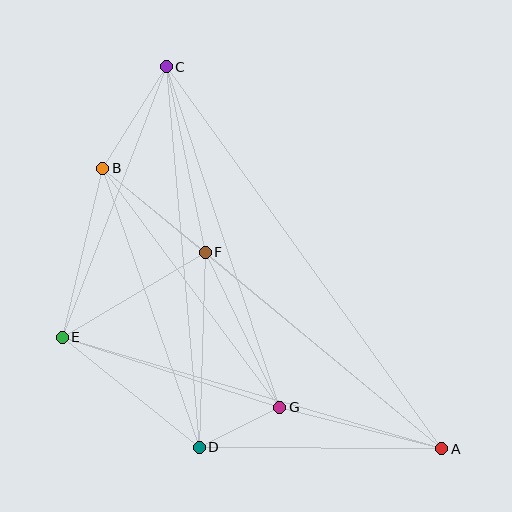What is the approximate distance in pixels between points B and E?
The distance between B and E is approximately 173 pixels.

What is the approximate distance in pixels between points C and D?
The distance between C and D is approximately 382 pixels.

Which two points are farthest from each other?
Points A and C are farthest from each other.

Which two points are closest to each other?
Points D and G are closest to each other.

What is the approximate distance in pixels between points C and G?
The distance between C and G is approximately 359 pixels.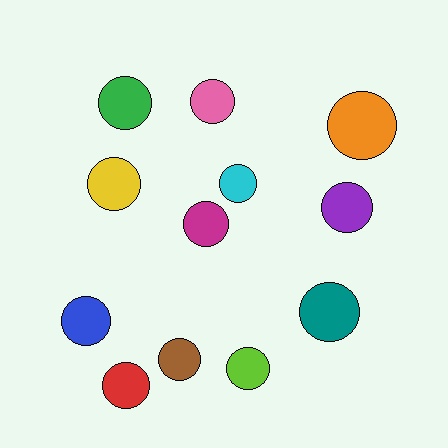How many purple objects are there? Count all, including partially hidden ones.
There is 1 purple object.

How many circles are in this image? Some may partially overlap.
There are 12 circles.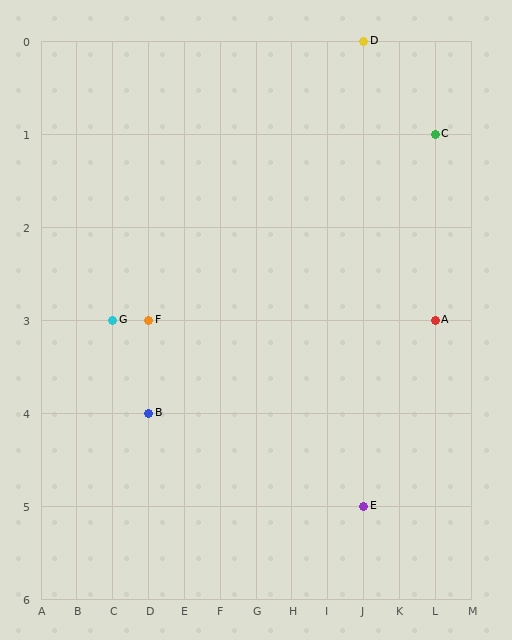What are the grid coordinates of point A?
Point A is at grid coordinates (L, 3).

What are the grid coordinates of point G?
Point G is at grid coordinates (C, 3).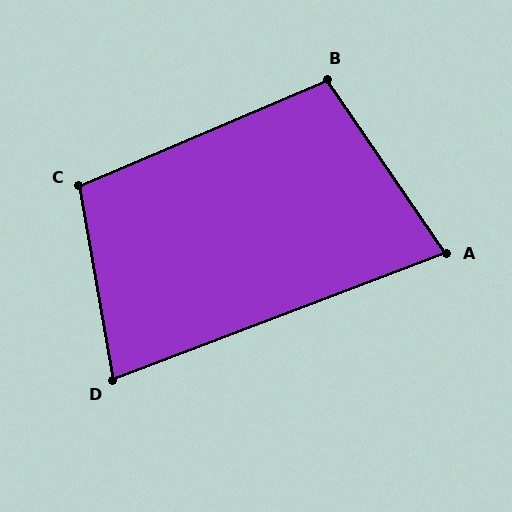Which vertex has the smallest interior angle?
A, at approximately 76 degrees.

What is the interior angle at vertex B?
Approximately 101 degrees (obtuse).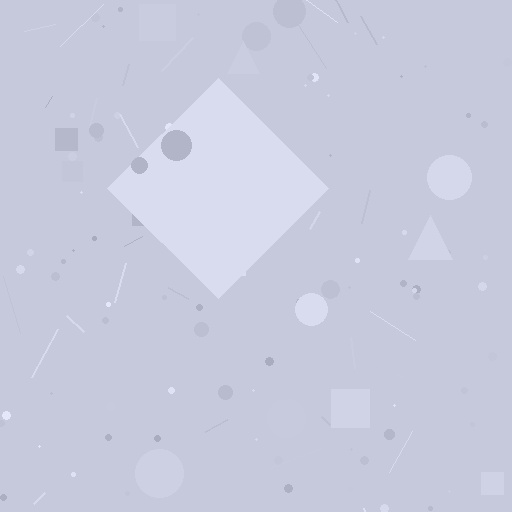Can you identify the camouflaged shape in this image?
The camouflaged shape is a diamond.